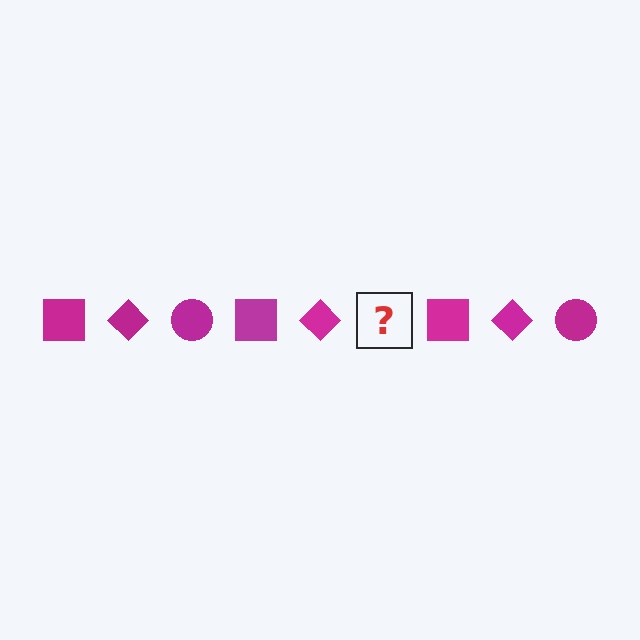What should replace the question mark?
The question mark should be replaced with a magenta circle.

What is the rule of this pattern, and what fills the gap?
The rule is that the pattern cycles through square, diamond, circle shapes in magenta. The gap should be filled with a magenta circle.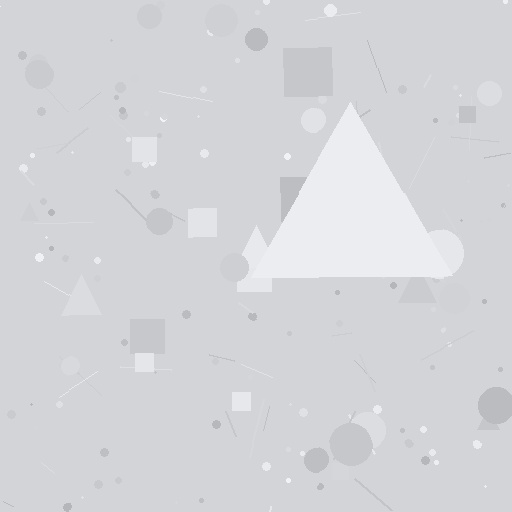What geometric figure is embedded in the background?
A triangle is embedded in the background.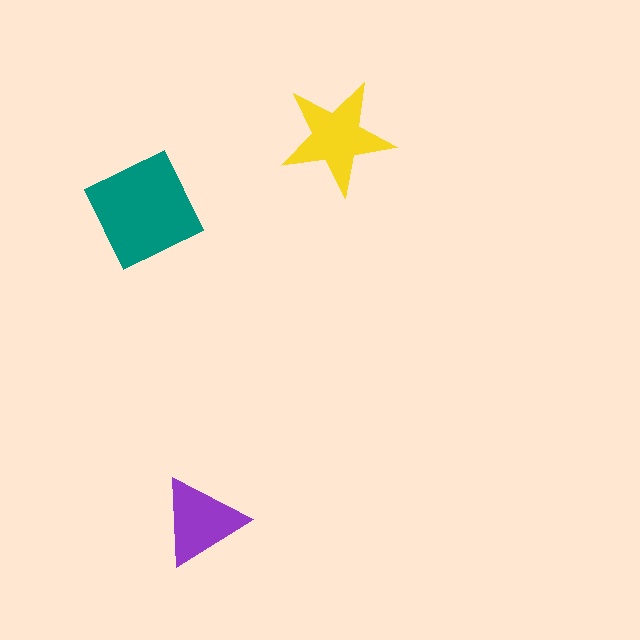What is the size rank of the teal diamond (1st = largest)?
1st.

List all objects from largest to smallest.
The teal diamond, the yellow star, the purple triangle.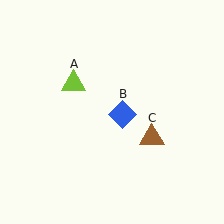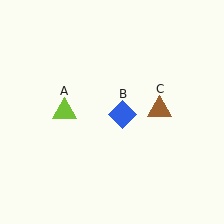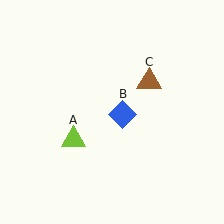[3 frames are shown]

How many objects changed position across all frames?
2 objects changed position: lime triangle (object A), brown triangle (object C).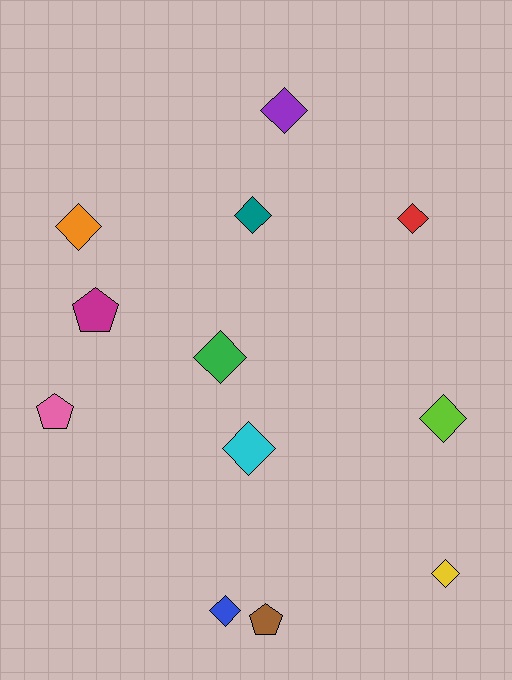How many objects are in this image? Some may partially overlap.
There are 12 objects.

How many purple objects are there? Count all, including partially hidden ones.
There is 1 purple object.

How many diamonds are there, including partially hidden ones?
There are 9 diamonds.